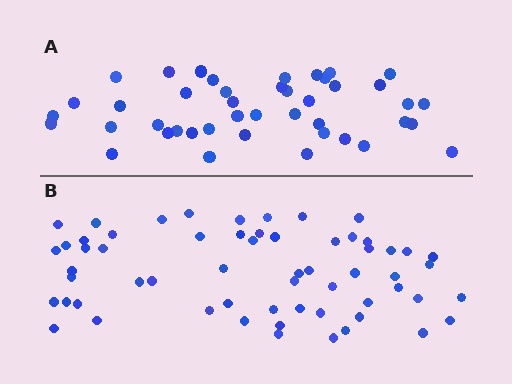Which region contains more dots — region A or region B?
Region B (the bottom region) has more dots.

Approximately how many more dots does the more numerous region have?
Region B has approximately 15 more dots than region A.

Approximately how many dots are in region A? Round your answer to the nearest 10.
About 40 dots. (The exact count is 43, which rounds to 40.)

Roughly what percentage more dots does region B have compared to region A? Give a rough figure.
About 40% more.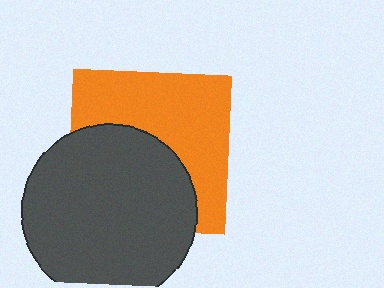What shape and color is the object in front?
The object in front is a dark gray circle.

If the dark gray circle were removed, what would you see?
You would see the complete orange square.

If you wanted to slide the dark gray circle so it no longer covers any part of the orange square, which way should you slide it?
Slide it down — that is the most direct way to separate the two shapes.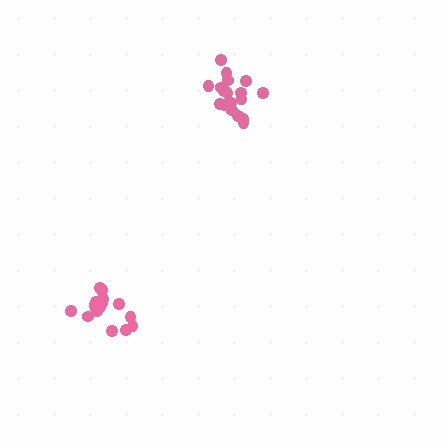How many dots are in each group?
Group 1: 16 dots, Group 2: 18 dots (34 total).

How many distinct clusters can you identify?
There are 2 distinct clusters.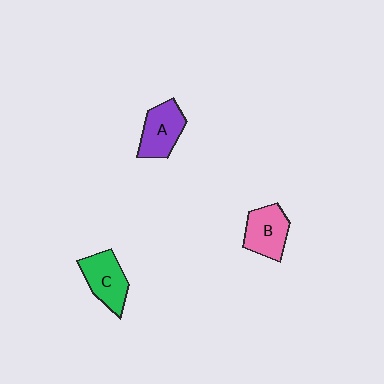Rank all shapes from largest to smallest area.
From largest to smallest: C (green), A (purple), B (pink).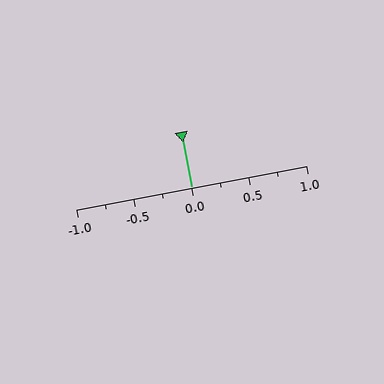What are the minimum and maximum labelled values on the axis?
The axis runs from -1.0 to 1.0.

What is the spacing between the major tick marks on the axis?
The major ticks are spaced 0.5 apart.